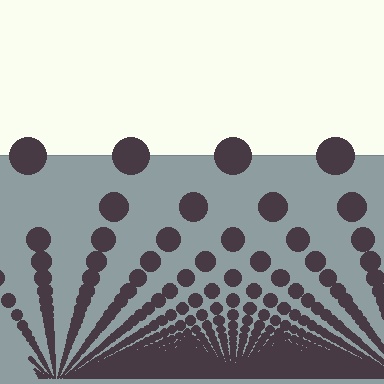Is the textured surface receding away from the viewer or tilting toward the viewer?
The surface appears to tilt toward the viewer. Texture elements get larger and sparser toward the top.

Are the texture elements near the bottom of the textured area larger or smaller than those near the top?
Smaller. The gradient is inverted — elements near the bottom are smaller and denser.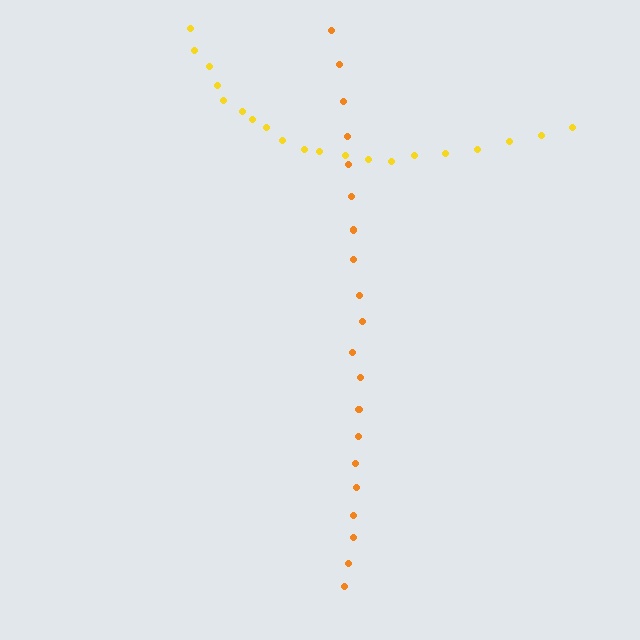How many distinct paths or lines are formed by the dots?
There are 2 distinct paths.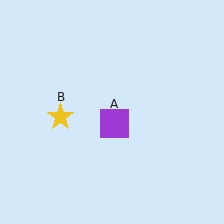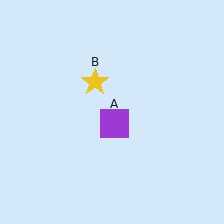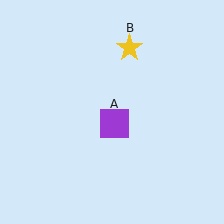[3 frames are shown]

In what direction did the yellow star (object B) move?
The yellow star (object B) moved up and to the right.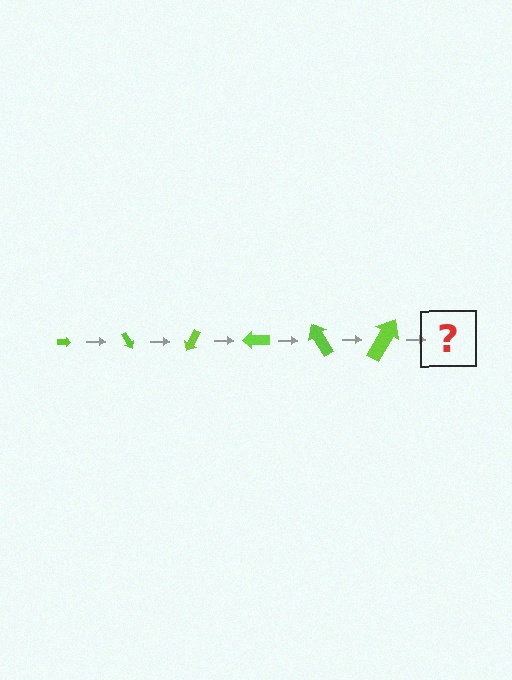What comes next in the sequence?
The next element should be an arrow, larger than the previous one and rotated 360 degrees from the start.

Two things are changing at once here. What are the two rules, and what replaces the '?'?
The two rules are that the arrow grows larger each step and it rotates 60 degrees each step. The '?' should be an arrow, larger than the previous one and rotated 360 degrees from the start.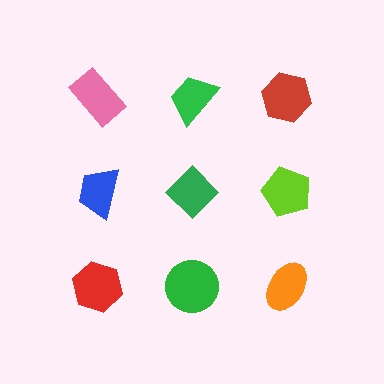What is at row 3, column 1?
A red hexagon.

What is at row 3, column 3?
An orange ellipse.